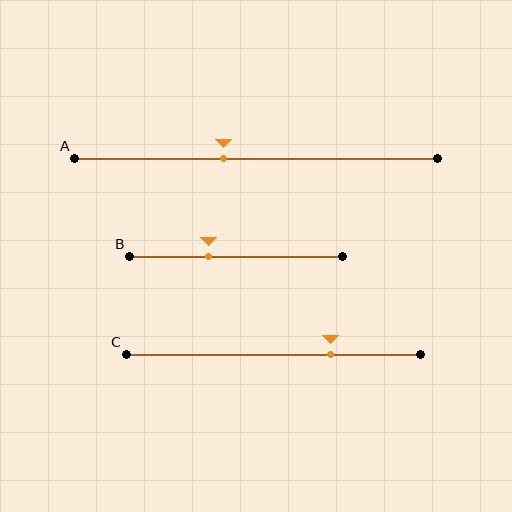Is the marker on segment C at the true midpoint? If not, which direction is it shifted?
No, the marker on segment C is shifted to the right by about 19% of the segment length.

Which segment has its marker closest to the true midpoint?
Segment A has its marker closest to the true midpoint.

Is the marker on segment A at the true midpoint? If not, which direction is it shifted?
No, the marker on segment A is shifted to the left by about 9% of the segment length.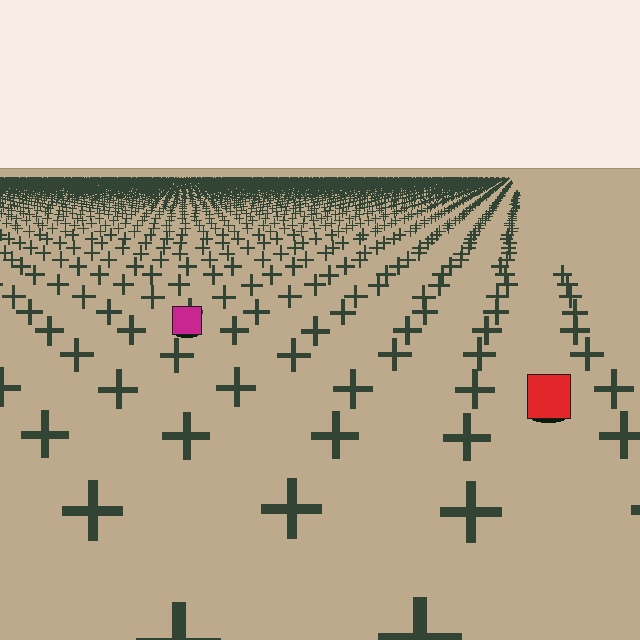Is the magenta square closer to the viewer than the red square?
No. The red square is closer — you can tell from the texture gradient: the ground texture is coarser near it.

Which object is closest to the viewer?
The red square is closest. The texture marks near it are larger and more spread out.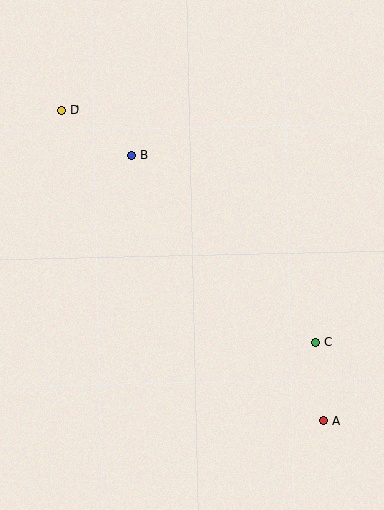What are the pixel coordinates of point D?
Point D is at (61, 110).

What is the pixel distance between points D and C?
The distance between D and C is 345 pixels.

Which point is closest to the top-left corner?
Point D is closest to the top-left corner.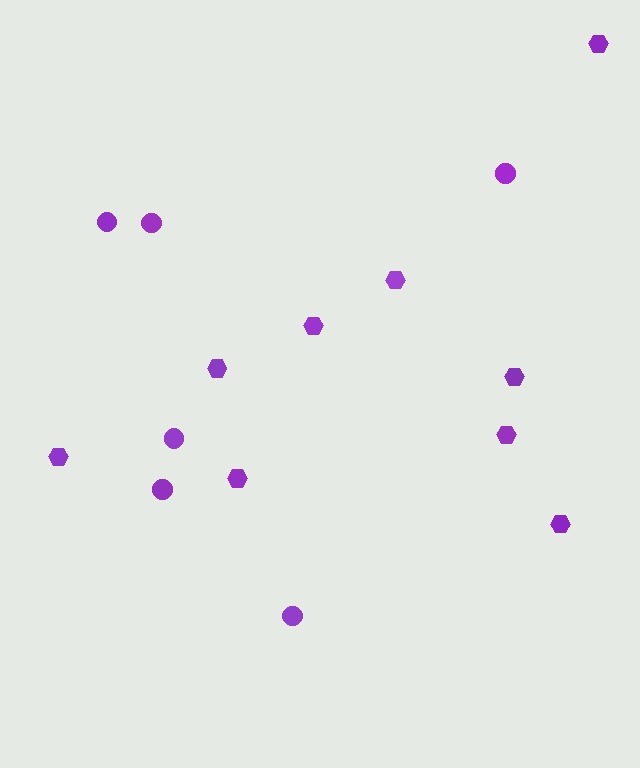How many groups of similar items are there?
There are 2 groups: one group of hexagons (9) and one group of circles (6).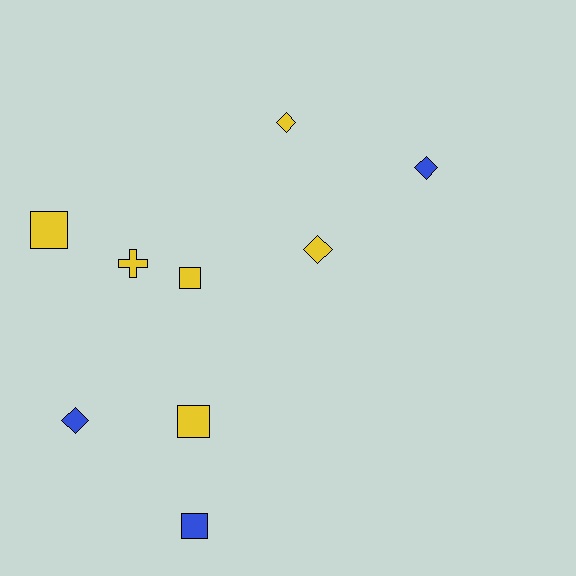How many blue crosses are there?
There are no blue crosses.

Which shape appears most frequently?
Diamond, with 4 objects.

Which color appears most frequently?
Yellow, with 6 objects.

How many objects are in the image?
There are 9 objects.